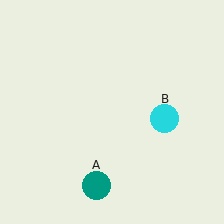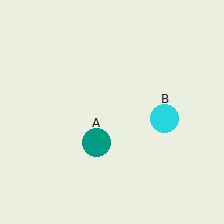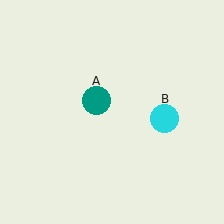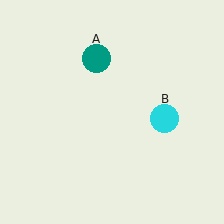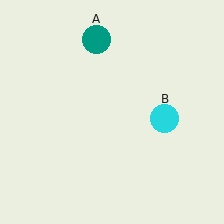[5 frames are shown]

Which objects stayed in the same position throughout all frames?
Cyan circle (object B) remained stationary.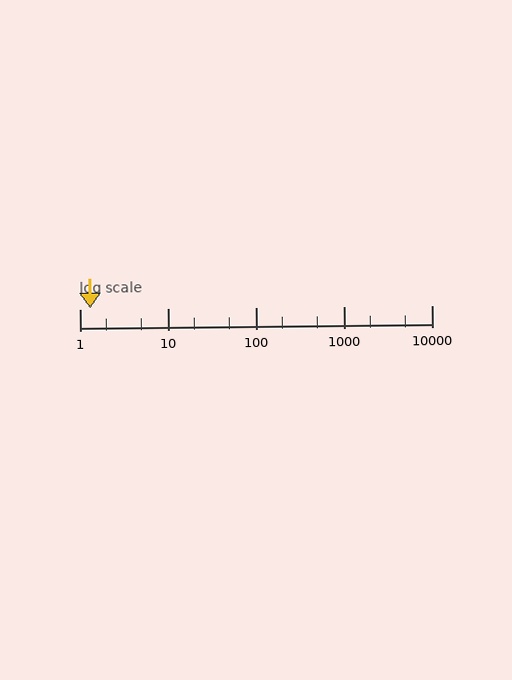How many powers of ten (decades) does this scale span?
The scale spans 4 decades, from 1 to 10000.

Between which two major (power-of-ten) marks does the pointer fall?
The pointer is between 1 and 10.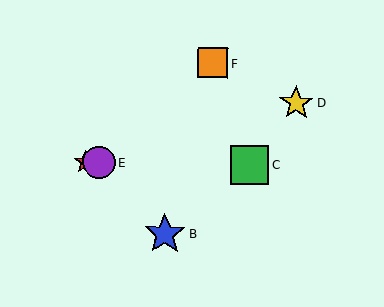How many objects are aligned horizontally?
3 objects (A, C, E) are aligned horizontally.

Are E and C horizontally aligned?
Yes, both are at y≈162.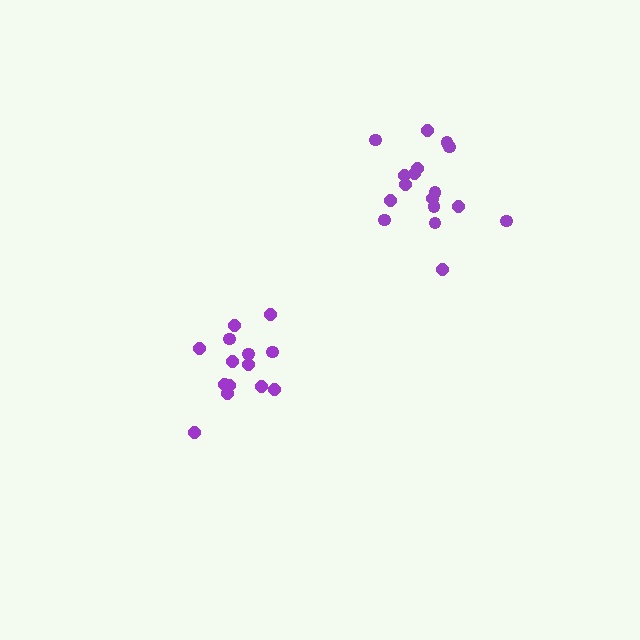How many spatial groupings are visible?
There are 2 spatial groupings.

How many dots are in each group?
Group 1: 14 dots, Group 2: 17 dots (31 total).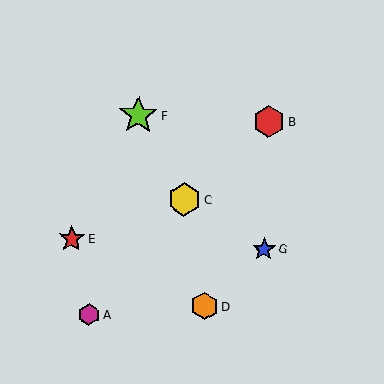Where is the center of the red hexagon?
The center of the red hexagon is at (269, 122).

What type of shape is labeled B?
Shape B is a red hexagon.